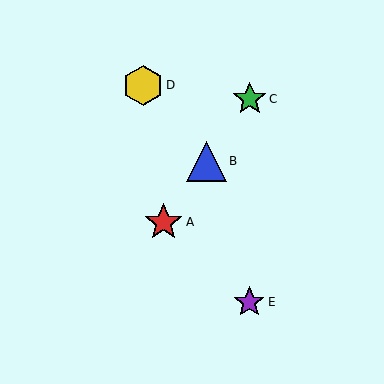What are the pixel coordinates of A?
Object A is at (163, 222).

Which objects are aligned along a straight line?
Objects A, B, C are aligned along a straight line.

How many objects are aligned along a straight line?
3 objects (A, B, C) are aligned along a straight line.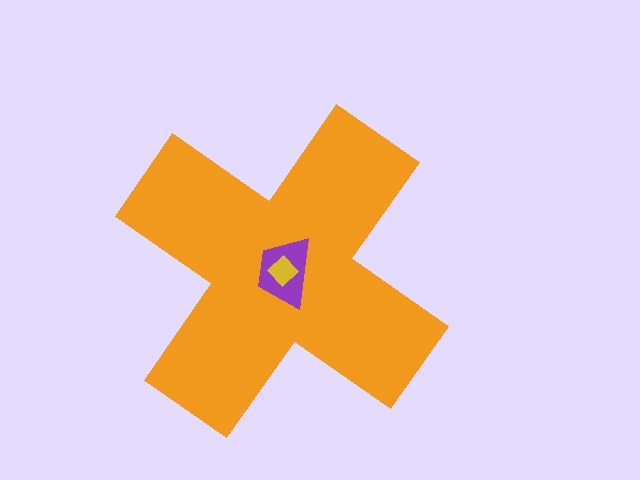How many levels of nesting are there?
3.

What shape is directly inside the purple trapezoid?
The yellow diamond.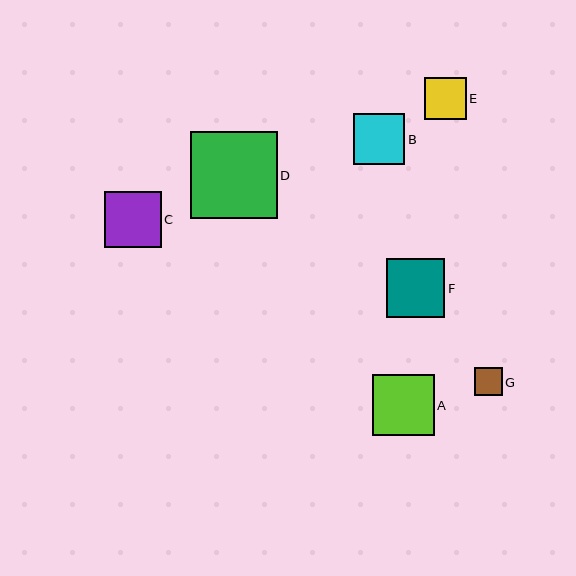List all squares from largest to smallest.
From largest to smallest: D, A, F, C, B, E, G.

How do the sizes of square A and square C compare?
Square A and square C are approximately the same size.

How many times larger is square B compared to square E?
Square B is approximately 1.2 times the size of square E.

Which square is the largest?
Square D is the largest with a size of approximately 87 pixels.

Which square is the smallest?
Square G is the smallest with a size of approximately 28 pixels.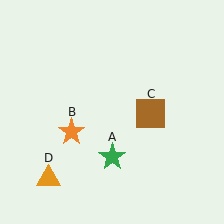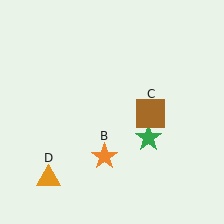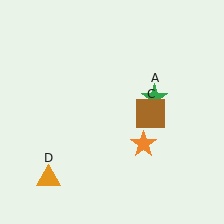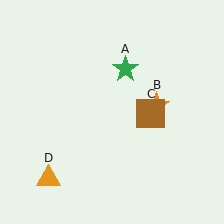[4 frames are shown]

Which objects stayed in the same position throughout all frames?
Brown square (object C) and orange triangle (object D) remained stationary.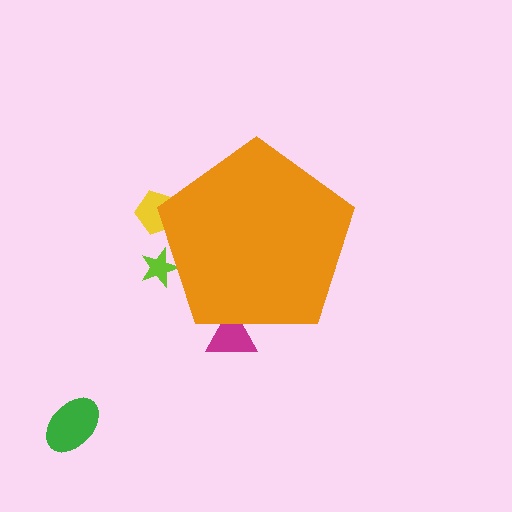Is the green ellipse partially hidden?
No, the green ellipse is fully visible.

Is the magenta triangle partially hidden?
Yes, the magenta triangle is partially hidden behind the orange pentagon.